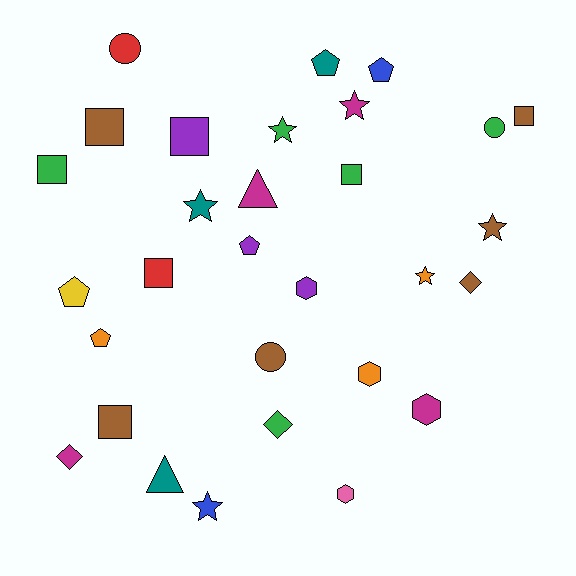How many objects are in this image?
There are 30 objects.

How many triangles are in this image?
There are 2 triangles.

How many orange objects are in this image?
There are 3 orange objects.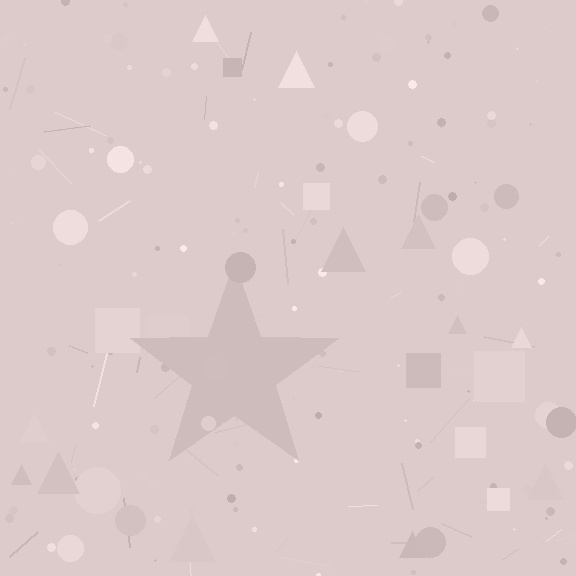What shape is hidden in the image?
A star is hidden in the image.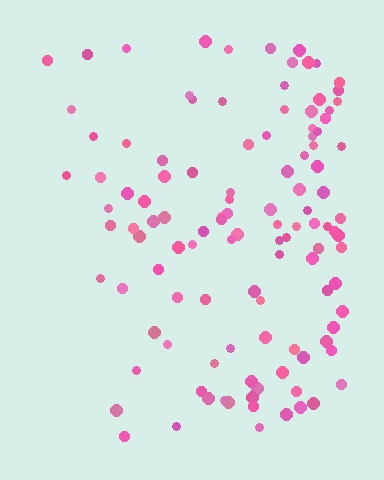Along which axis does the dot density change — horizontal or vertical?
Horizontal.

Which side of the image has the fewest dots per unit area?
The left.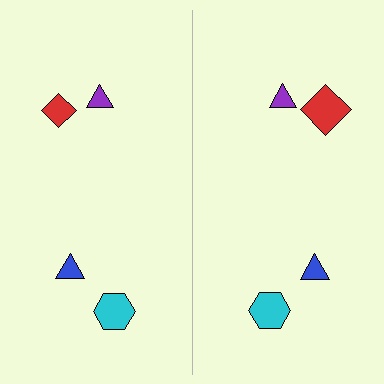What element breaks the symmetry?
The red diamond on the right side has a different size than its mirror counterpart.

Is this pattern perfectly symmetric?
No, the pattern is not perfectly symmetric. The red diamond on the right side has a different size than its mirror counterpart.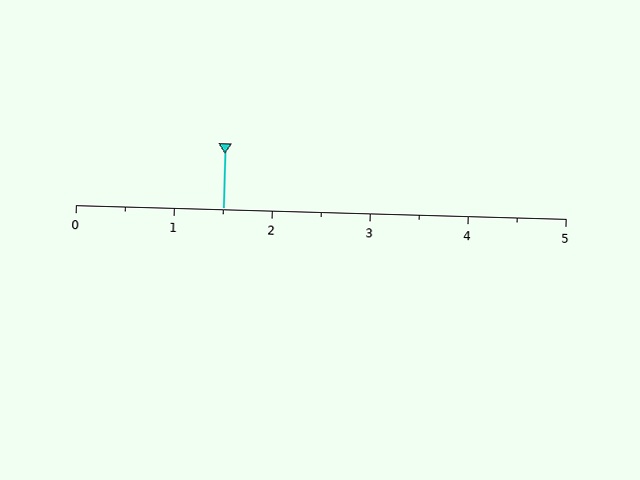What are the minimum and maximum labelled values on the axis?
The axis runs from 0 to 5.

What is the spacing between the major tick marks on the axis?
The major ticks are spaced 1 apart.